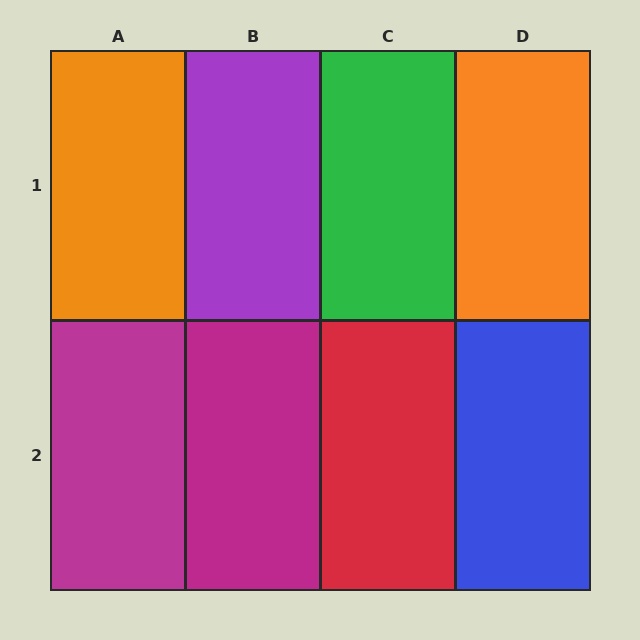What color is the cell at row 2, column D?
Blue.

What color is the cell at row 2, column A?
Magenta.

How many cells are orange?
2 cells are orange.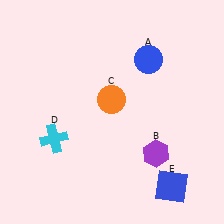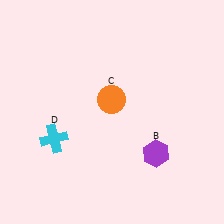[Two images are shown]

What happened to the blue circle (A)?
The blue circle (A) was removed in Image 2. It was in the top-right area of Image 1.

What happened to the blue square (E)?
The blue square (E) was removed in Image 2. It was in the bottom-right area of Image 1.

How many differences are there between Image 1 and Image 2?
There are 2 differences between the two images.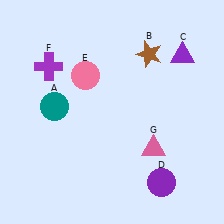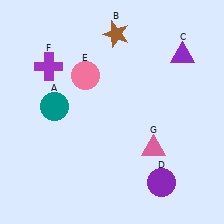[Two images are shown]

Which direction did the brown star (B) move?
The brown star (B) moved left.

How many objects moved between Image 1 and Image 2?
1 object moved between the two images.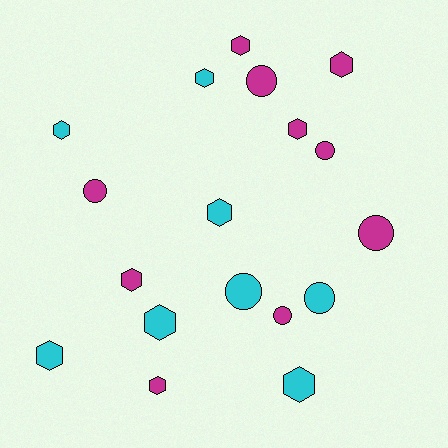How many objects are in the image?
There are 18 objects.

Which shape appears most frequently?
Hexagon, with 11 objects.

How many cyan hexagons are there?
There are 6 cyan hexagons.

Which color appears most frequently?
Magenta, with 10 objects.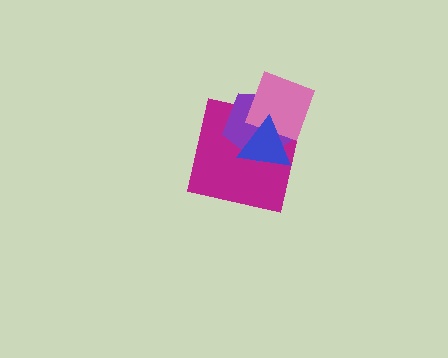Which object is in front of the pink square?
The blue triangle is in front of the pink square.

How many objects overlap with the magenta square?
3 objects overlap with the magenta square.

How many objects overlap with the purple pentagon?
3 objects overlap with the purple pentagon.